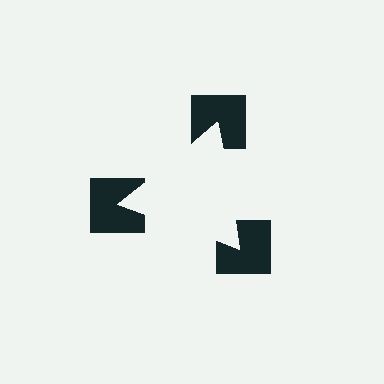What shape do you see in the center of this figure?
An illusory triangle — its edges are inferred from the aligned wedge cuts in the notched squares, not physically drawn.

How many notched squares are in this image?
There are 3 — one at each vertex of the illusory triangle.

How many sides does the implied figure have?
3 sides.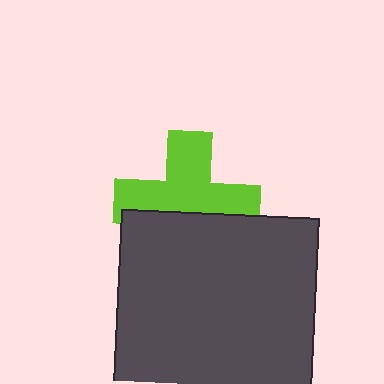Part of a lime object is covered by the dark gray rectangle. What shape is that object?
It is a cross.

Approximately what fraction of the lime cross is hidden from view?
Roughly 40% of the lime cross is hidden behind the dark gray rectangle.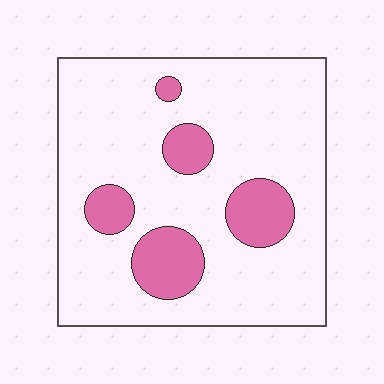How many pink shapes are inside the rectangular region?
5.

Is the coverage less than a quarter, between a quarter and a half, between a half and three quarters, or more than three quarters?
Less than a quarter.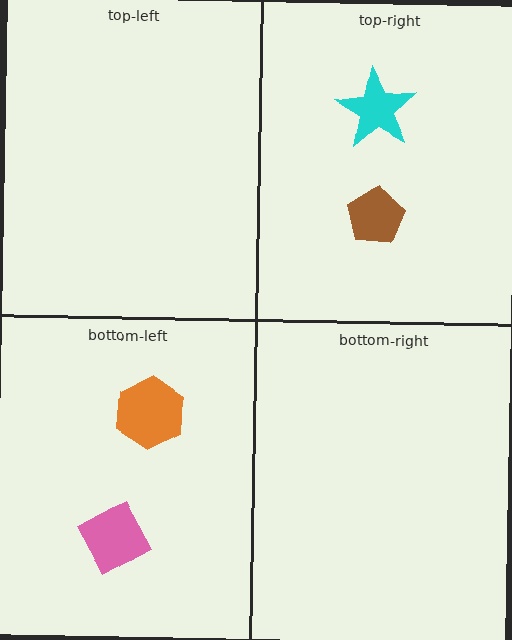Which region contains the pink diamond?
The bottom-left region.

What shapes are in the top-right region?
The cyan star, the brown pentagon.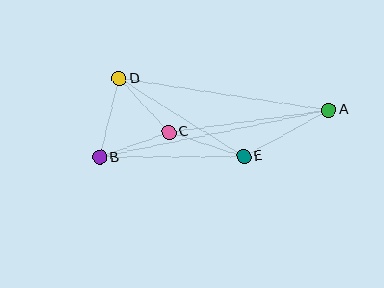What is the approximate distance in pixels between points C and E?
The distance between C and E is approximately 79 pixels.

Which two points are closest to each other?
Points C and D are closest to each other.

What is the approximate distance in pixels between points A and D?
The distance between A and D is approximately 212 pixels.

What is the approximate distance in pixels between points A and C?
The distance between A and C is approximately 161 pixels.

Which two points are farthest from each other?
Points A and B are farthest from each other.